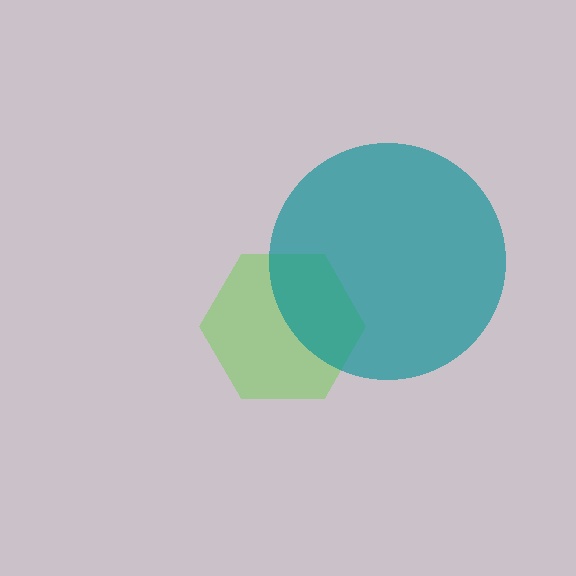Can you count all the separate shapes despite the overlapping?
Yes, there are 2 separate shapes.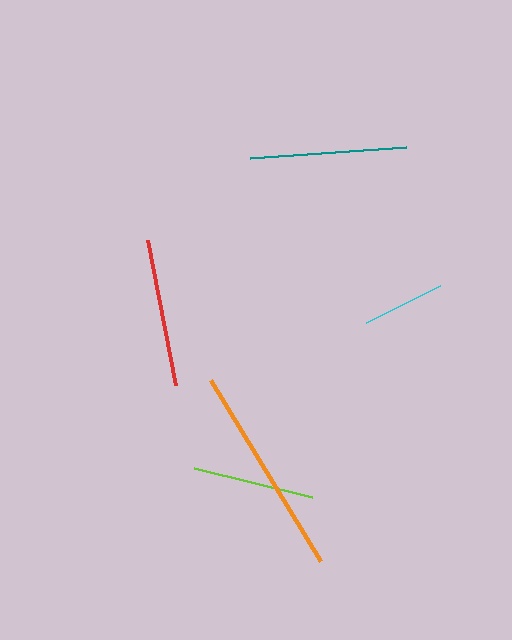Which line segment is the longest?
The orange line is the longest at approximately 212 pixels.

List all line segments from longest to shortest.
From longest to shortest: orange, teal, red, lime, cyan.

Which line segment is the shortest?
The cyan line is the shortest at approximately 83 pixels.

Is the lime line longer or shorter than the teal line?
The teal line is longer than the lime line.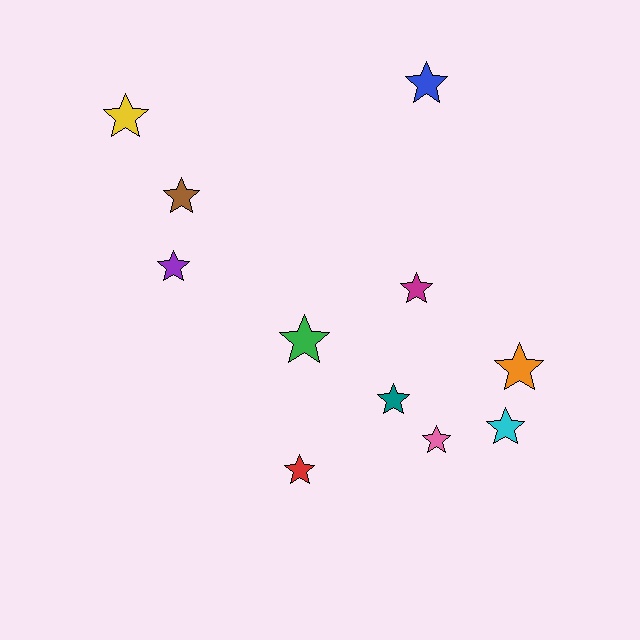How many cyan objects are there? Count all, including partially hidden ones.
There is 1 cyan object.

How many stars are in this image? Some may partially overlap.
There are 11 stars.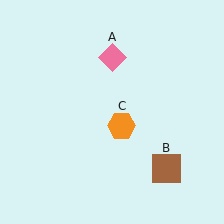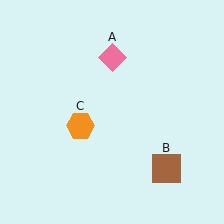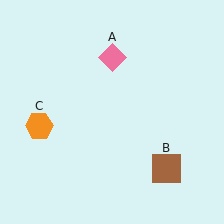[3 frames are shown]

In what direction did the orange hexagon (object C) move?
The orange hexagon (object C) moved left.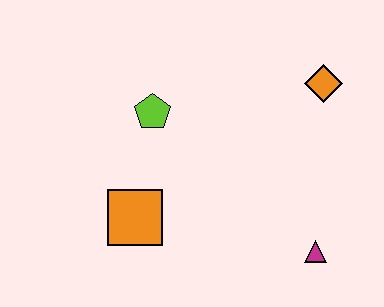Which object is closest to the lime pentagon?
The orange square is closest to the lime pentagon.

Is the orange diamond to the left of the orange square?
No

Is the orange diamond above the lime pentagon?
Yes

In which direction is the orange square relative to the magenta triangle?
The orange square is to the left of the magenta triangle.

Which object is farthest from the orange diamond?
The orange square is farthest from the orange diamond.